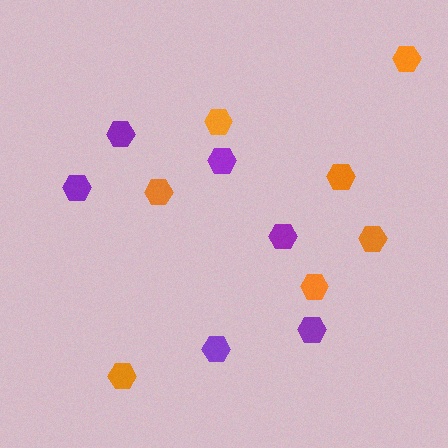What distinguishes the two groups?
There are 2 groups: one group of orange hexagons (7) and one group of purple hexagons (6).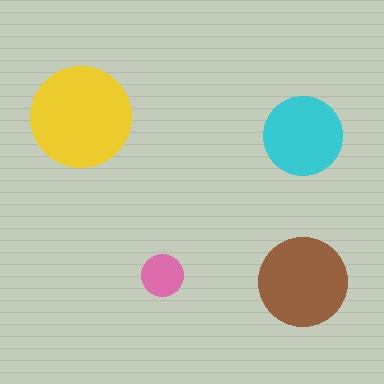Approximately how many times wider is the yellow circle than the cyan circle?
About 1.5 times wider.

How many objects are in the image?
There are 4 objects in the image.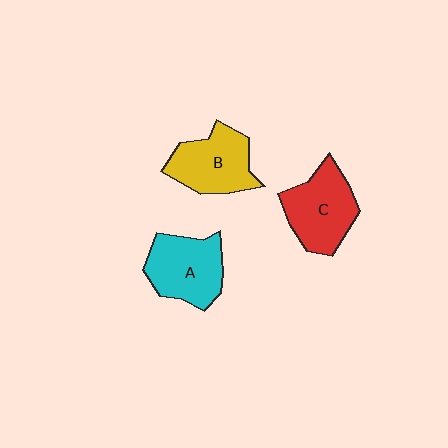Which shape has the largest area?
Shape C (red).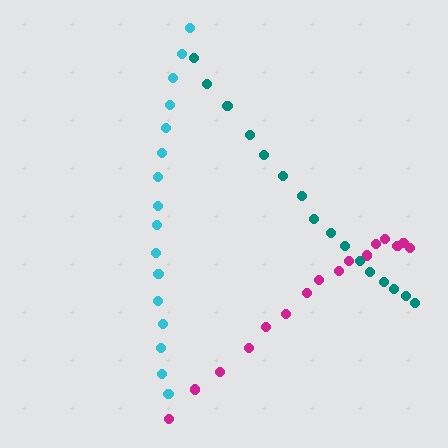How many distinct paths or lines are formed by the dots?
There are 3 distinct paths.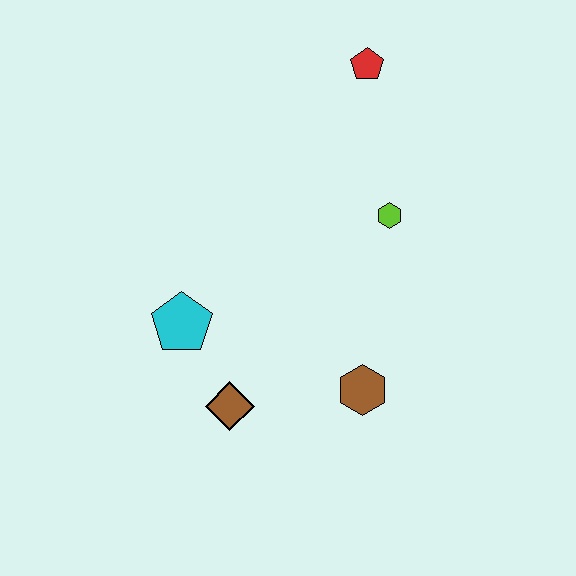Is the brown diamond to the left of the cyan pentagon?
No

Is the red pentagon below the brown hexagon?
No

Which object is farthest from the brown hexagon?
The red pentagon is farthest from the brown hexagon.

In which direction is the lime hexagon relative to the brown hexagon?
The lime hexagon is above the brown hexagon.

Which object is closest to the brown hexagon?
The brown diamond is closest to the brown hexagon.